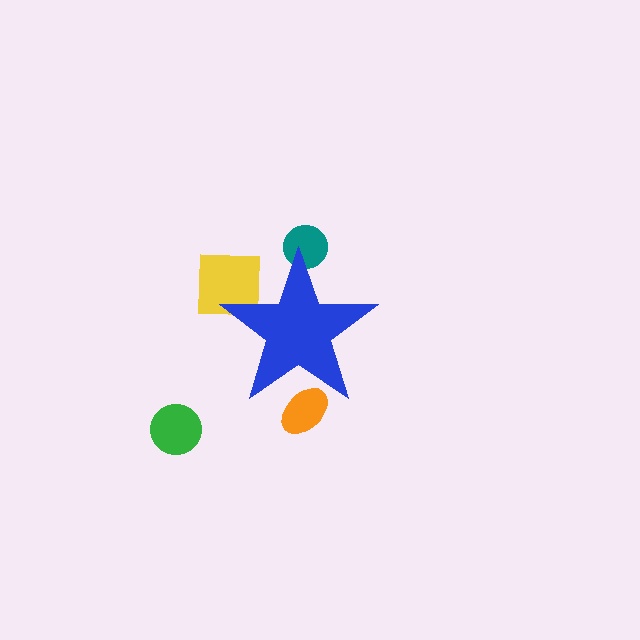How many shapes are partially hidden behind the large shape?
3 shapes are partially hidden.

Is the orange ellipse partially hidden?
Yes, the orange ellipse is partially hidden behind the blue star.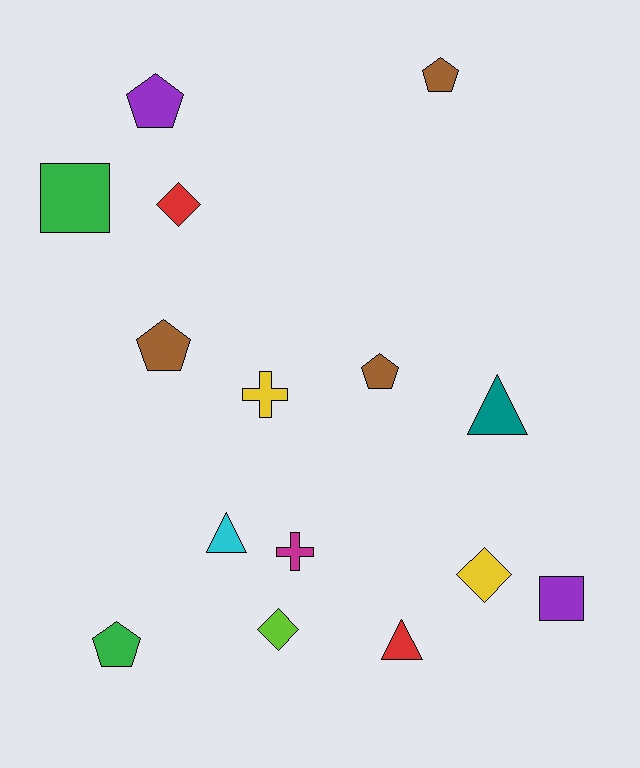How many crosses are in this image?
There are 2 crosses.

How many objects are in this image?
There are 15 objects.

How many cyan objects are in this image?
There is 1 cyan object.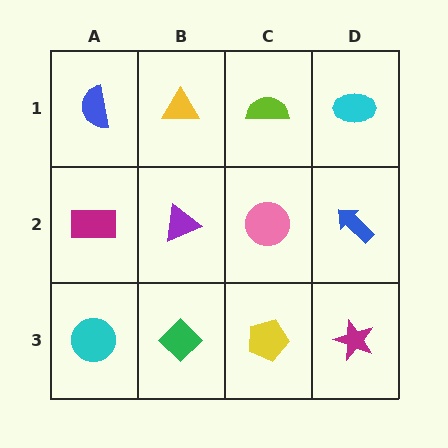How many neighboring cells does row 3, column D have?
2.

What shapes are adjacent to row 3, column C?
A pink circle (row 2, column C), a green diamond (row 3, column B), a magenta star (row 3, column D).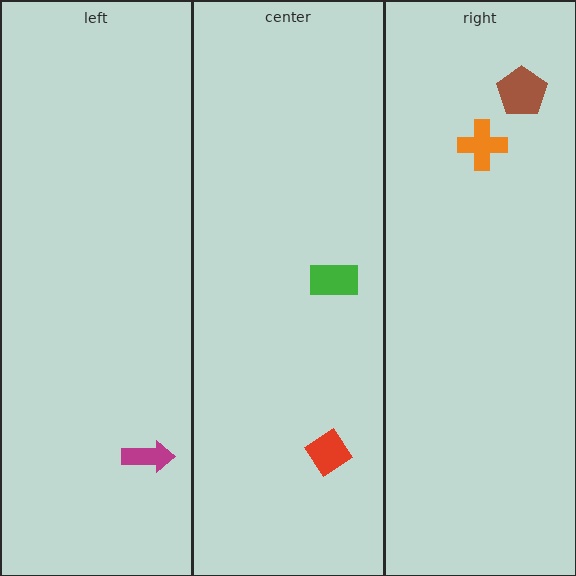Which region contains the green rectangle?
The center region.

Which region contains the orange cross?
The right region.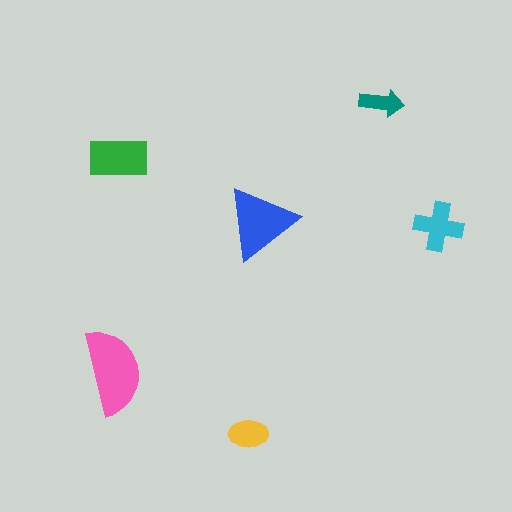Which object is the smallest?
The teal arrow.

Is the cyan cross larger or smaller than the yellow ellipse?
Larger.